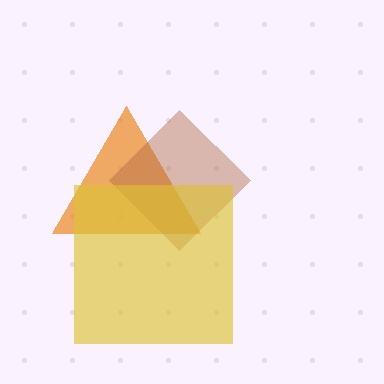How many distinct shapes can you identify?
There are 3 distinct shapes: an orange triangle, a brown diamond, a yellow square.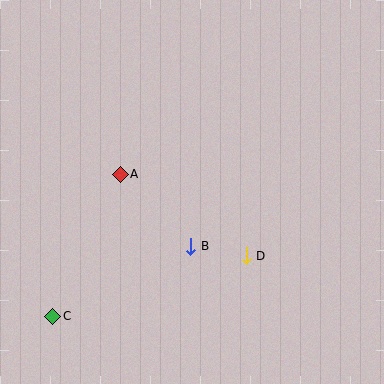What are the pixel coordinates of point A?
Point A is at (120, 174).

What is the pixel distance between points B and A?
The distance between B and A is 101 pixels.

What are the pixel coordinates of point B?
Point B is at (191, 246).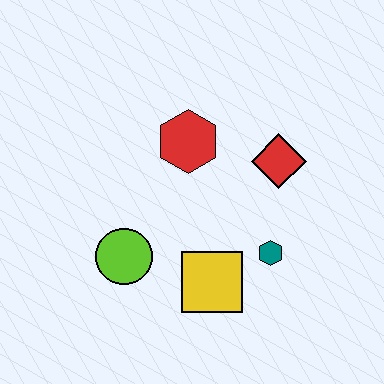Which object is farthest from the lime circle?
The red diamond is farthest from the lime circle.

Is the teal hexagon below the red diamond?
Yes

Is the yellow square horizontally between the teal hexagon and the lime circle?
Yes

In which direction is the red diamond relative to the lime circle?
The red diamond is to the right of the lime circle.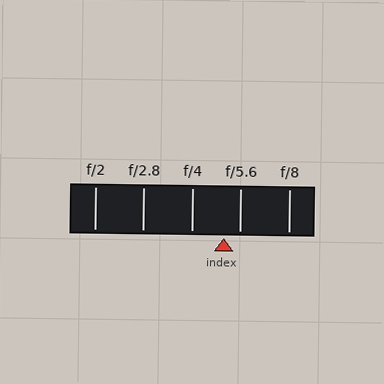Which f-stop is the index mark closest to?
The index mark is closest to f/5.6.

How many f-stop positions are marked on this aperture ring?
There are 5 f-stop positions marked.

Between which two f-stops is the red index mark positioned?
The index mark is between f/4 and f/5.6.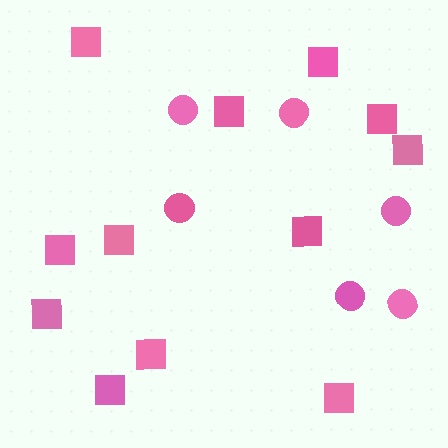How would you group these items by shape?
There are 2 groups: one group of squares (12) and one group of circles (6).